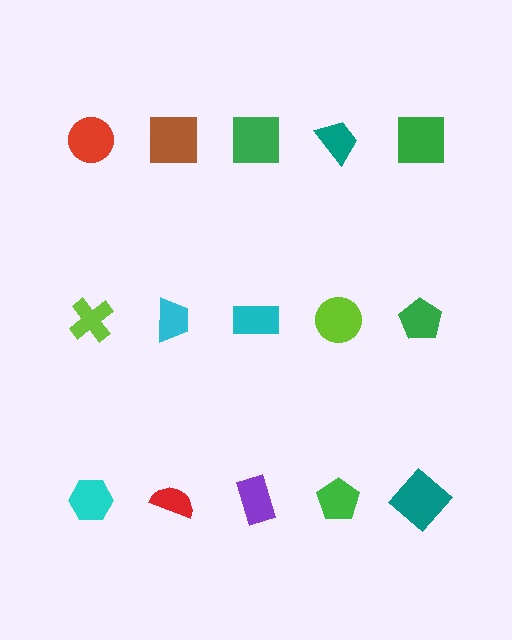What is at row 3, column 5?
A teal diamond.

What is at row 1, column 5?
A green square.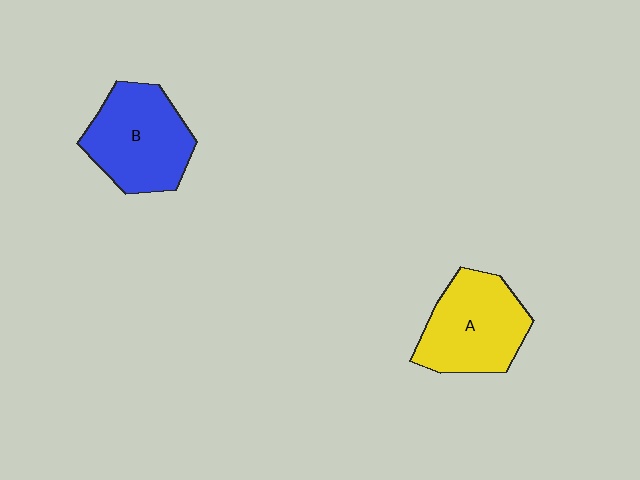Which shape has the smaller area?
Shape A (yellow).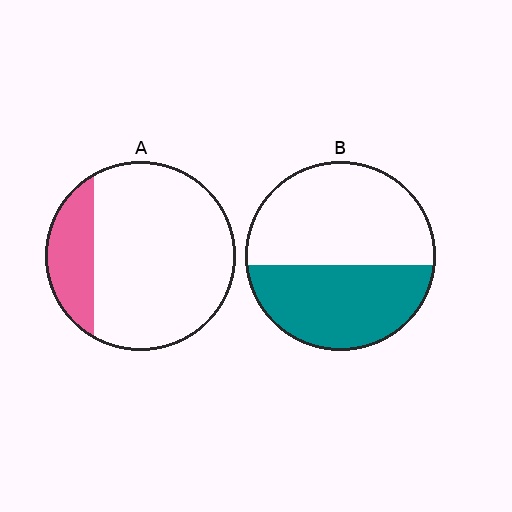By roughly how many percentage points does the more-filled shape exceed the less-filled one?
By roughly 25 percentage points (B over A).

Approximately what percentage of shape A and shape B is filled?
A is approximately 20% and B is approximately 45%.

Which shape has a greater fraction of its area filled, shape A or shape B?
Shape B.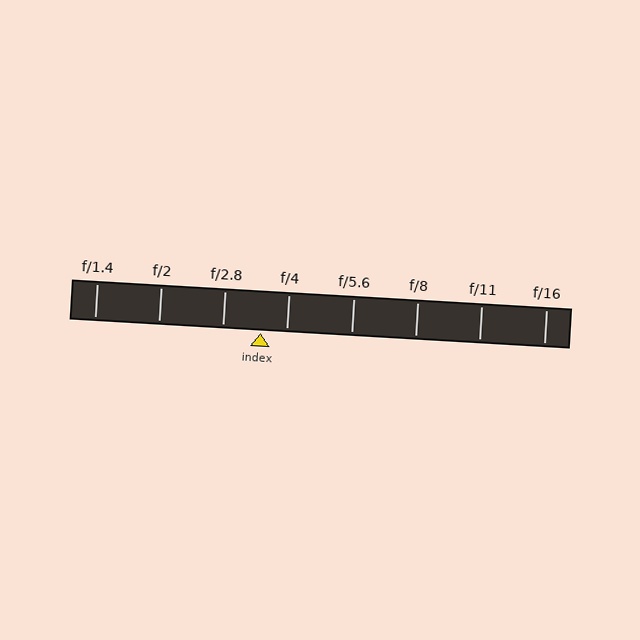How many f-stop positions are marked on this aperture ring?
There are 8 f-stop positions marked.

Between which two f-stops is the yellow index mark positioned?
The index mark is between f/2.8 and f/4.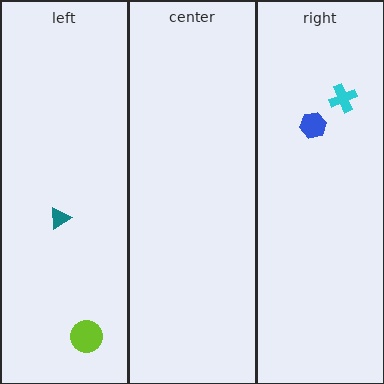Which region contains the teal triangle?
The left region.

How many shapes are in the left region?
2.